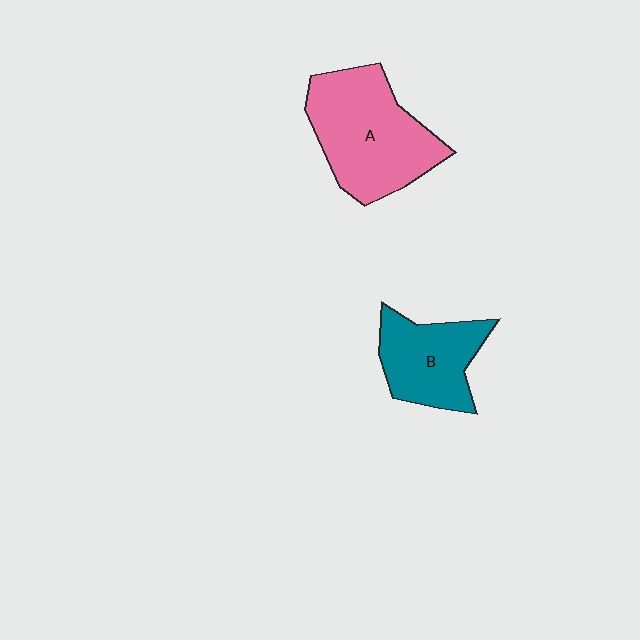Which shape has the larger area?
Shape A (pink).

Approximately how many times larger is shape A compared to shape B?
Approximately 1.5 times.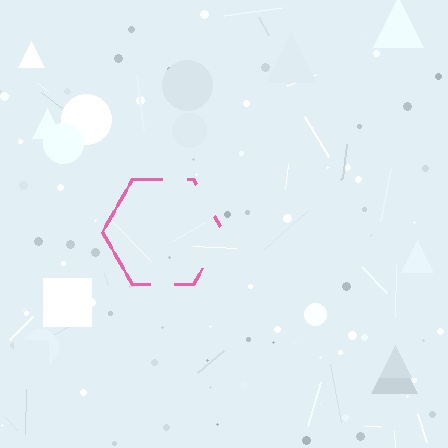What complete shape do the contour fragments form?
The contour fragments form a hexagon.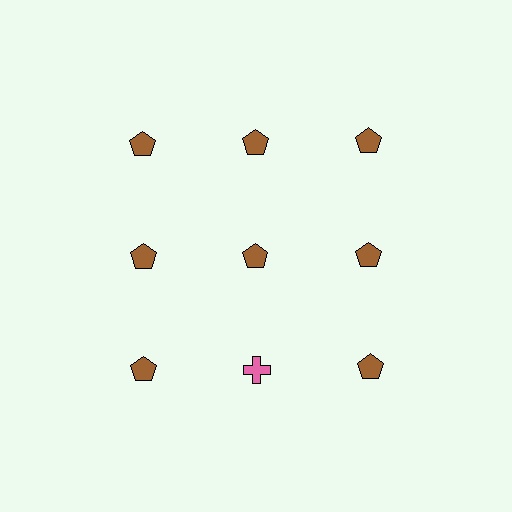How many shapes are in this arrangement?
There are 9 shapes arranged in a grid pattern.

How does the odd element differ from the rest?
It differs in both color (pink instead of brown) and shape (cross instead of pentagon).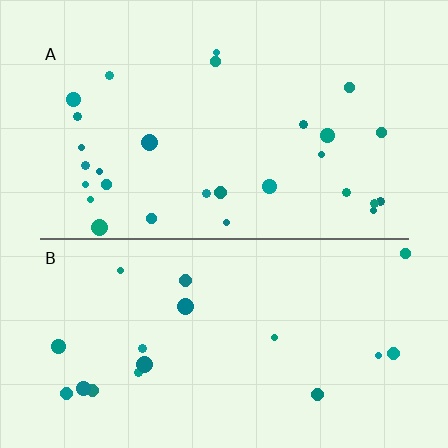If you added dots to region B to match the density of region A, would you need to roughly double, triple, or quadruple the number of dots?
Approximately double.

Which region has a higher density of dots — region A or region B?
A (the top).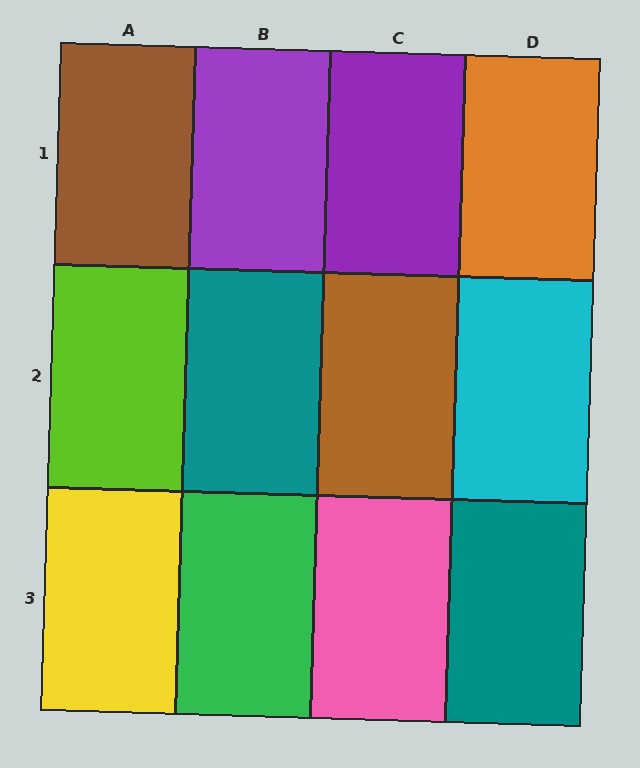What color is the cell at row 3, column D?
Teal.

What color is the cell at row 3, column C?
Pink.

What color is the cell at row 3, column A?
Yellow.